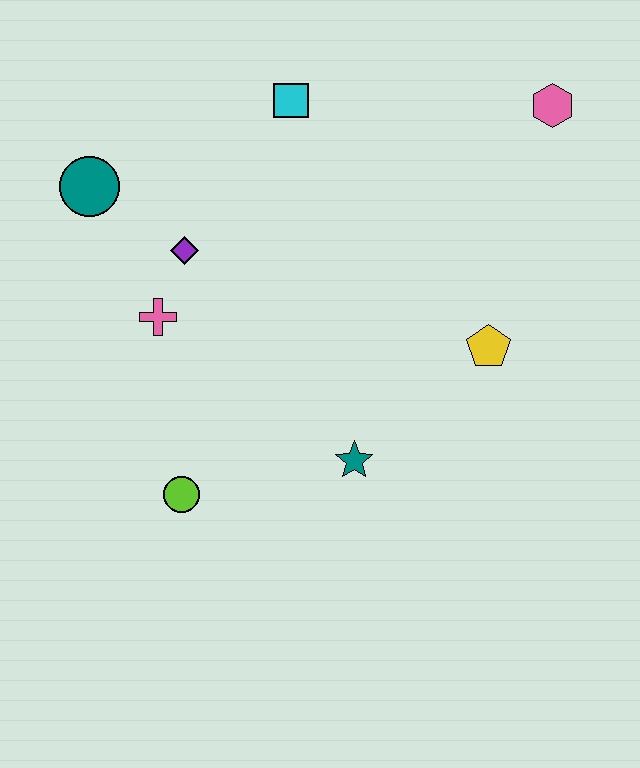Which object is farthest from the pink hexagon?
The lime circle is farthest from the pink hexagon.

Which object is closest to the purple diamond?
The pink cross is closest to the purple diamond.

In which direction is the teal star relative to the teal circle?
The teal star is below the teal circle.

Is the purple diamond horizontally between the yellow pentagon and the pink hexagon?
No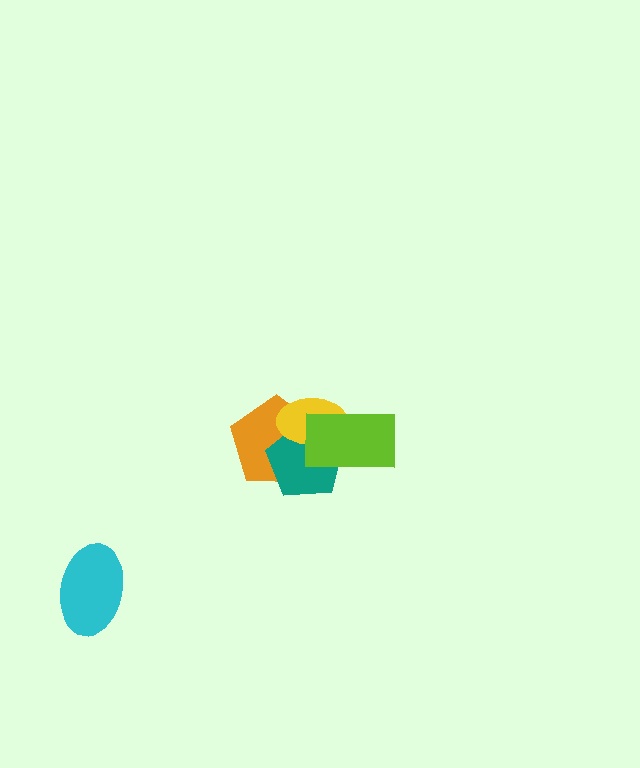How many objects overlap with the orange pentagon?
3 objects overlap with the orange pentagon.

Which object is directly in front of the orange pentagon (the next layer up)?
The teal pentagon is directly in front of the orange pentagon.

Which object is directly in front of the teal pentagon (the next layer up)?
The yellow ellipse is directly in front of the teal pentagon.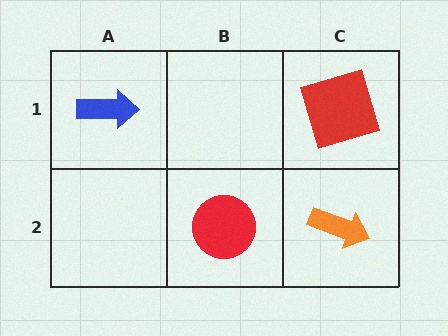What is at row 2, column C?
An orange arrow.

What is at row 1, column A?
A blue arrow.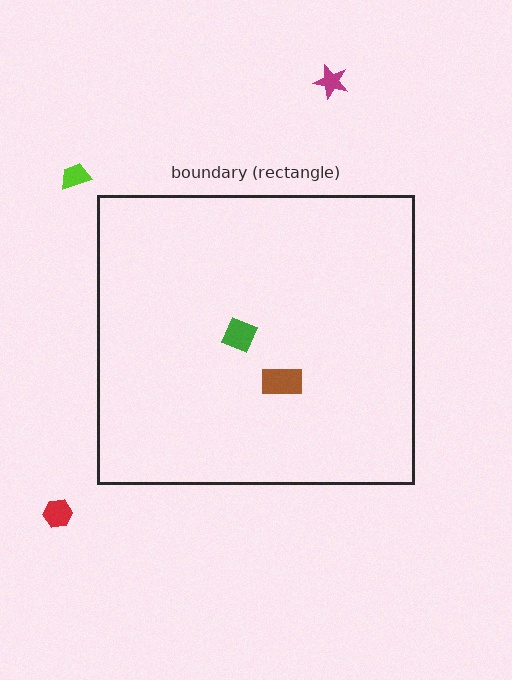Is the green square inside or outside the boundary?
Inside.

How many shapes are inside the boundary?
2 inside, 3 outside.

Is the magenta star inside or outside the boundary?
Outside.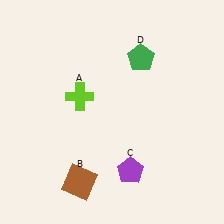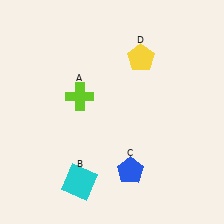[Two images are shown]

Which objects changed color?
B changed from brown to cyan. C changed from purple to blue. D changed from green to yellow.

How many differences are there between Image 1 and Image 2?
There are 3 differences between the two images.